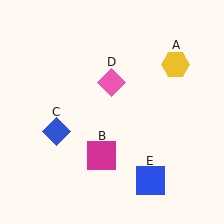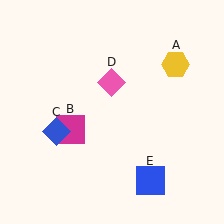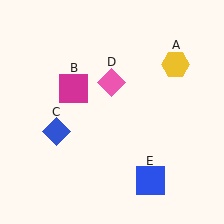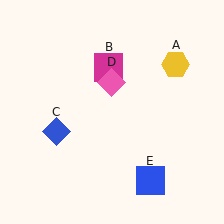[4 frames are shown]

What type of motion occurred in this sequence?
The magenta square (object B) rotated clockwise around the center of the scene.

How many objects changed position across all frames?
1 object changed position: magenta square (object B).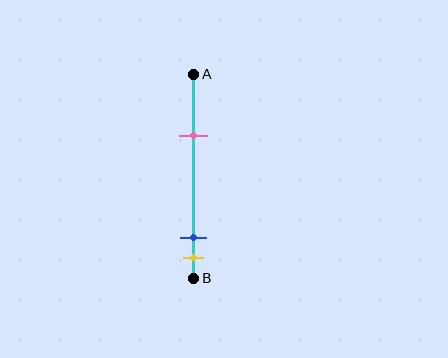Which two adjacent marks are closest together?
The blue and yellow marks are the closest adjacent pair.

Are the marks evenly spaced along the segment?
No, the marks are not evenly spaced.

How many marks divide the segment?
There are 3 marks dividing the segment.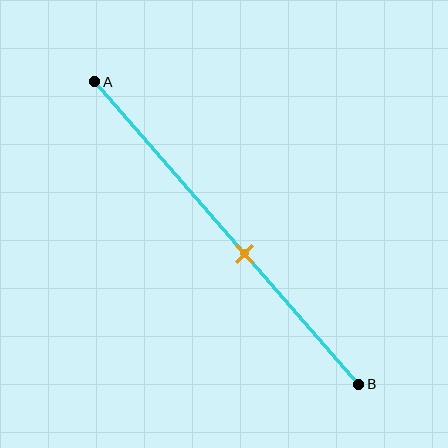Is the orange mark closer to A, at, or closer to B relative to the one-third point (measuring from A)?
The orange mark is closer to point B than the one-third point of segment AB.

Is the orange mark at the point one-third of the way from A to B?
No, the mark is at about 55% from A, not at the 33% one-third point.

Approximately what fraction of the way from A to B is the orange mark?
The orange mark is approximately 55% of the way from A to B.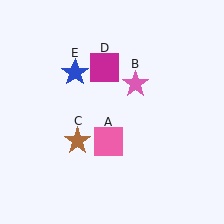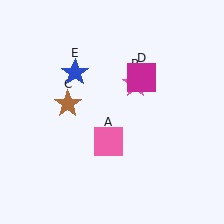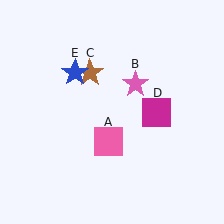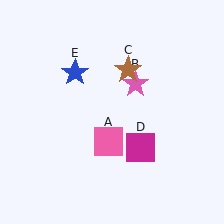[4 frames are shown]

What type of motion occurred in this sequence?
The brown star (object C), magenta square (object D) rotated clockwise around the center of the scene.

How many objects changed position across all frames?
2 objects changed position: brown star (object C), magenta square (object D).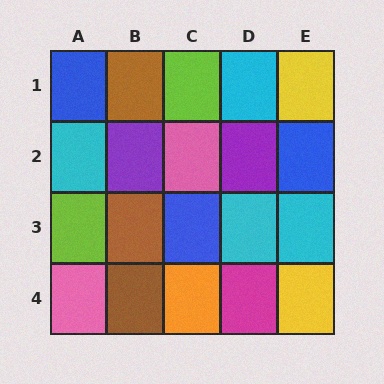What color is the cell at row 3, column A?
Lime.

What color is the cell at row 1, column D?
Cyan.